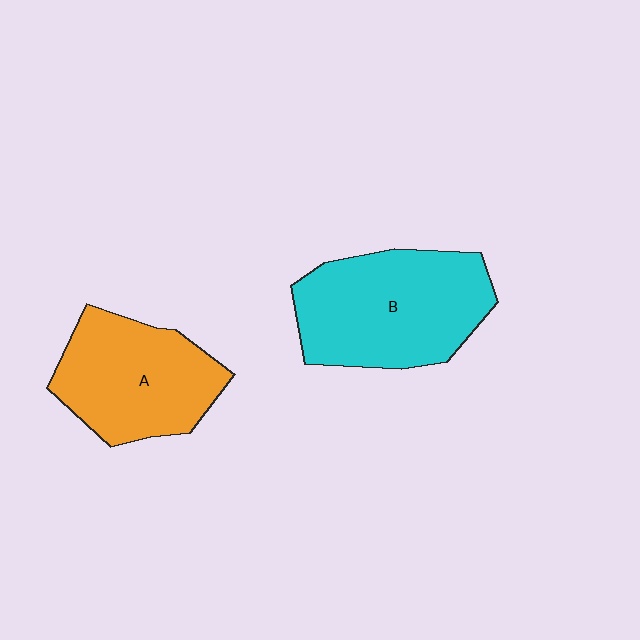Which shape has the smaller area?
Shape A (orange).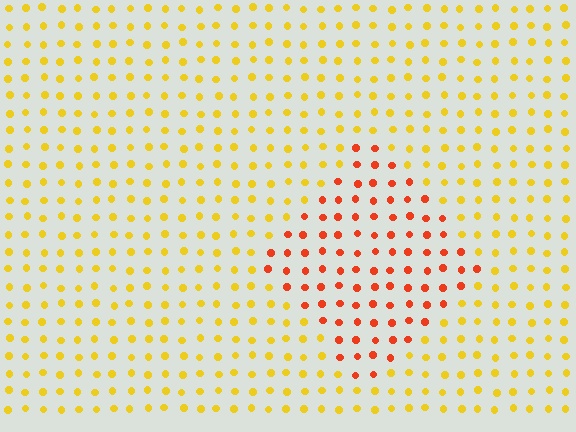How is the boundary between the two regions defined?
The boundary is defined purely by a slight shift in hue (about 42 degrees). Spacing, size, and orientation are identical on both sides.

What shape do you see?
I see a diamond.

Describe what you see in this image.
The image is filled with small yellow elements in a uniform arrangement. A diamond-shaped region is visible where the elements are tinted to a slightly different hue, forming a subtle color boundary.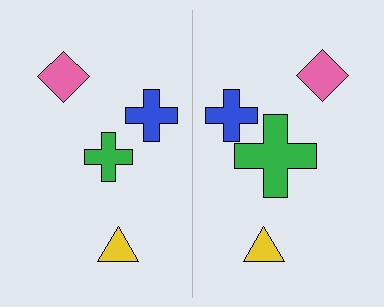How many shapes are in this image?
There are 8 shapes in this image.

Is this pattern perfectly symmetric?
No, the pattern is not perfectly symmetric. The green cross on the right side has a different size than its mirror counterpart.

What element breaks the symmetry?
The green cross on the right side has a different size than its mirror counterpart.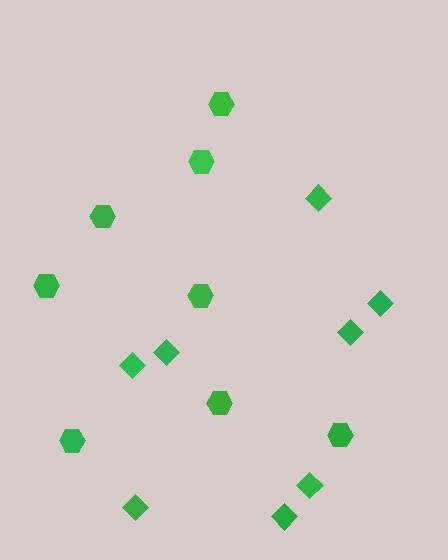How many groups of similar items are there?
There are 2 groups: one group of hexagons (8) and one group of diamonds (8).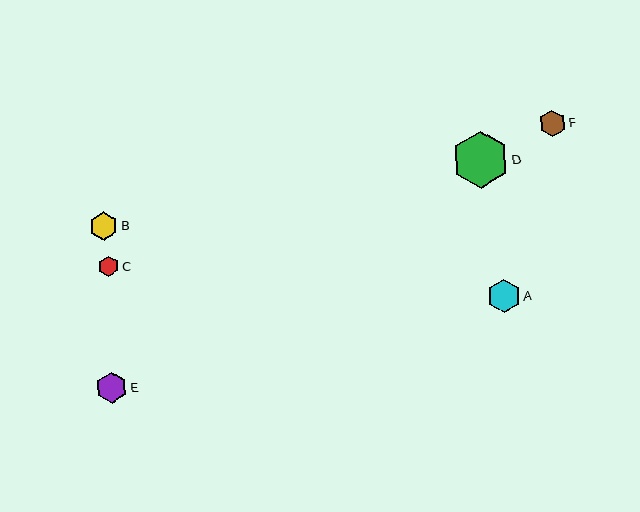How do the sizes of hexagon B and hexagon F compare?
Hexagon B and hexagon F are approximately the same size.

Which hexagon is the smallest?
Hexagon C is the smallest with a size of approximately 20 pixels.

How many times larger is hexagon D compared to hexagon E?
Hexagon D is approximately 1.8 times the size of hexagon E.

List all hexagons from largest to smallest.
From largest to smallest: D, A, E, B, F, C.